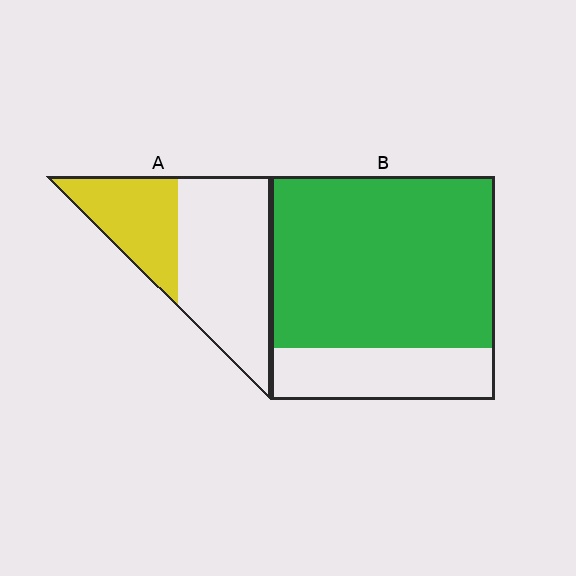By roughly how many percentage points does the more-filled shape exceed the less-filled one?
By roughly 40 percentage points (B over A).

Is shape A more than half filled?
No.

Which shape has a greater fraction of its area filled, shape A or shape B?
Shape B.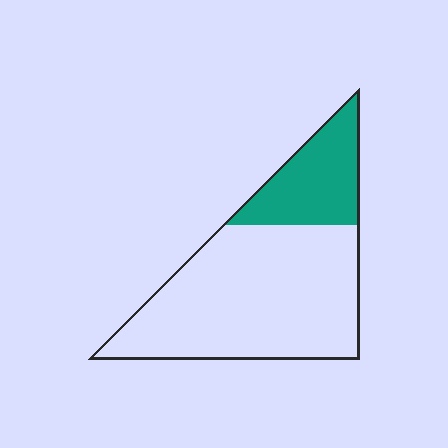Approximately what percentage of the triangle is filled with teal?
Approximately 25%.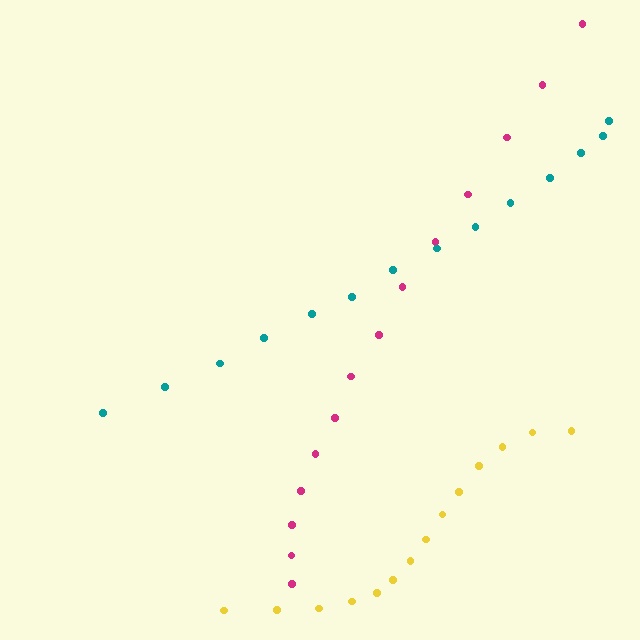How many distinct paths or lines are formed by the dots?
There are 3 distinct paths.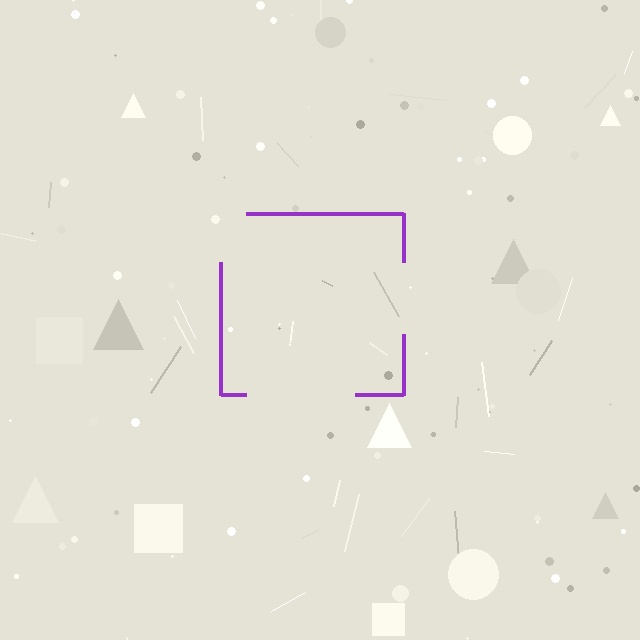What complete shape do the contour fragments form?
The contour fragments form a square.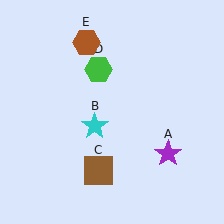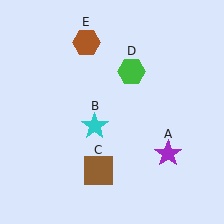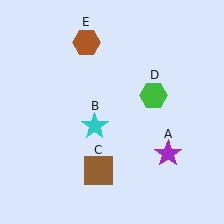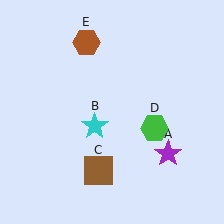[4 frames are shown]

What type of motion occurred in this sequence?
The green hexagon (object D) rotated clockwise around the center of the scene.